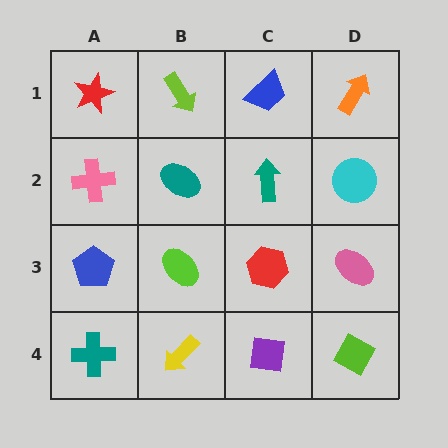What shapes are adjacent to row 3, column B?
A teal ellipse (row 2, column B), a yellow arrow (row 4, column B), a blue pentagon (row 3, column A), a red hexagon (row 3, column C).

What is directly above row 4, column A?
A blue pentagon.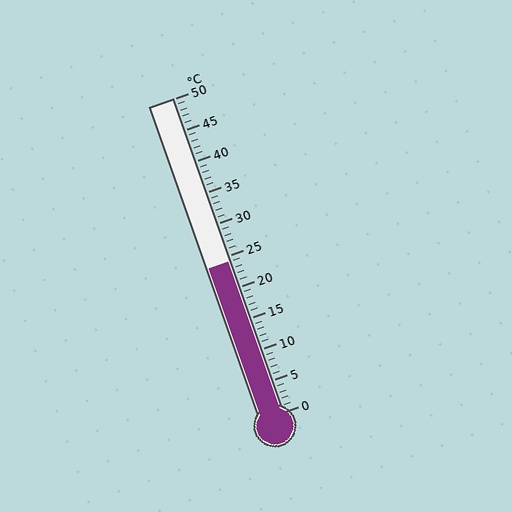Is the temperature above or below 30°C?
The temperature is below 30°C.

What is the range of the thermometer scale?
The thermometer scale ranges from 0°C to 50°C.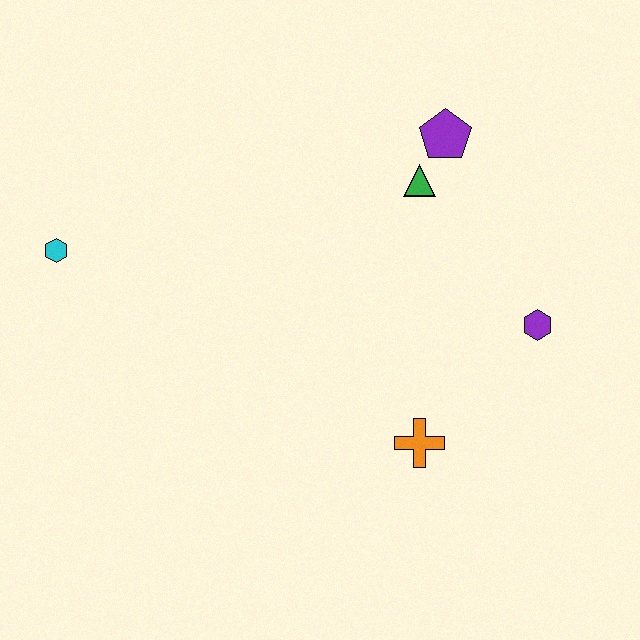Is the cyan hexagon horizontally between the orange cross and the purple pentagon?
No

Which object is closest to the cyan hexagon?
The green triangle is closest to the cyan hexagon.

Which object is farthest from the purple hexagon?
The cyan hexagon is farthest from the purple hexagon.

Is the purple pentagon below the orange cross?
No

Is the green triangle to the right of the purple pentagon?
No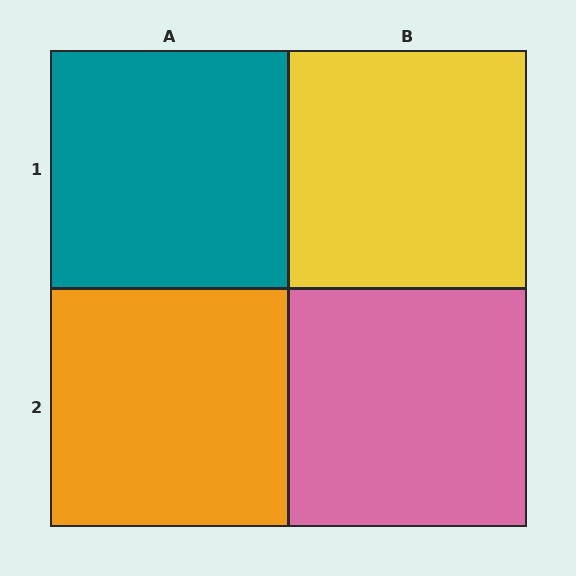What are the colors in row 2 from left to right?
Orange, pink.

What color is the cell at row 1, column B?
Yellow.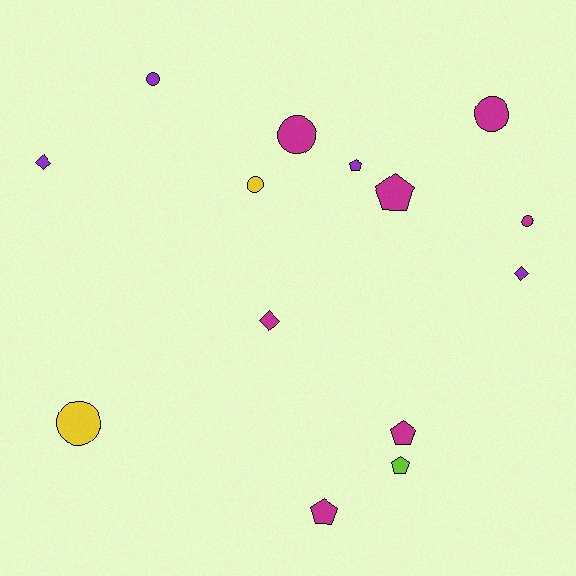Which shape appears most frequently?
Circle, with 6 objects.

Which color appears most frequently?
Magenta, with 7 objects.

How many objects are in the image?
There are 14 objects.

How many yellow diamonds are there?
There are no yellow diamonds.